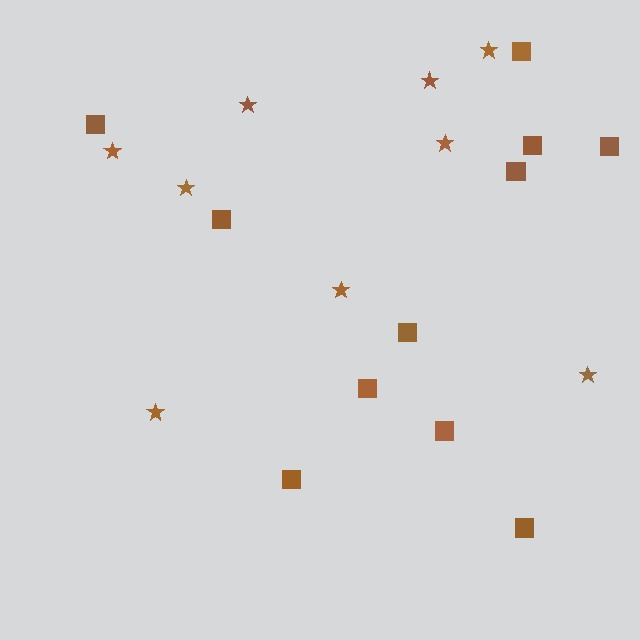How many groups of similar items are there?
There are 2 groups: one group of squares (11) and one group of stars (9).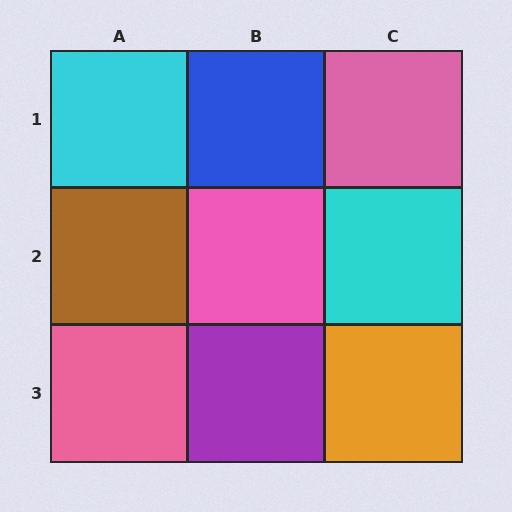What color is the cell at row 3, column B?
Purple.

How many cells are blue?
1 cell is blue.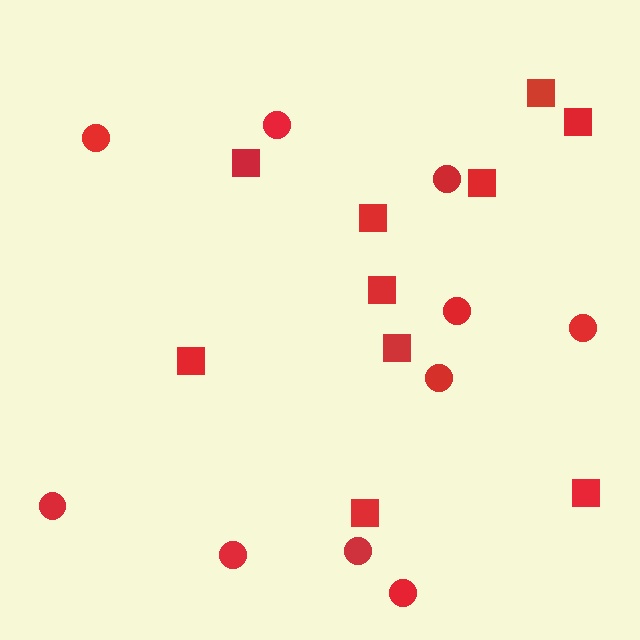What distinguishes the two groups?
There are 2 groups: one group of squares (10) and one group of circles (10).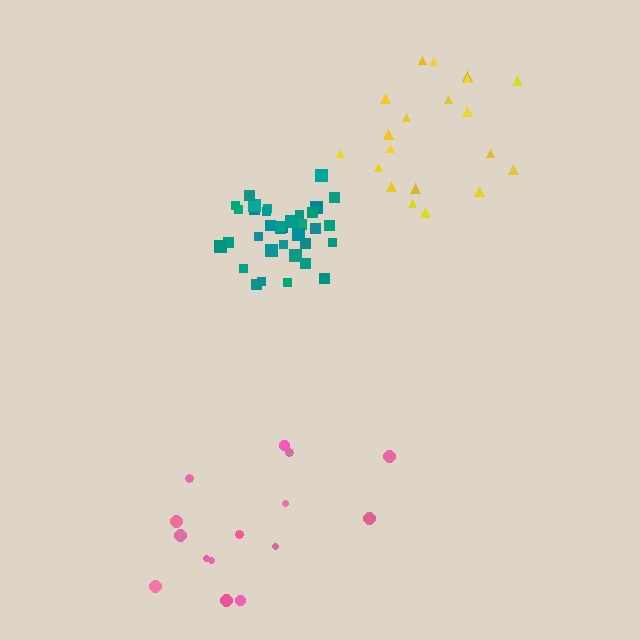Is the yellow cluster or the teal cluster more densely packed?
Teal.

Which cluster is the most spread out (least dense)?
Pink.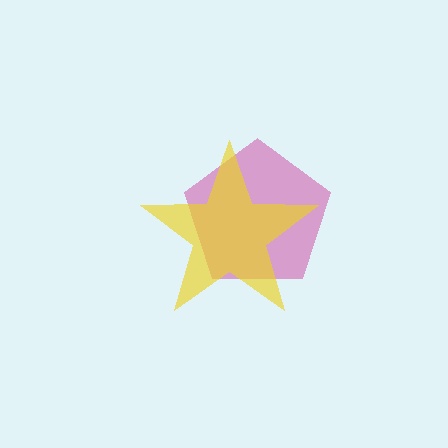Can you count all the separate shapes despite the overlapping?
Yes, there are 2 separate shapes.